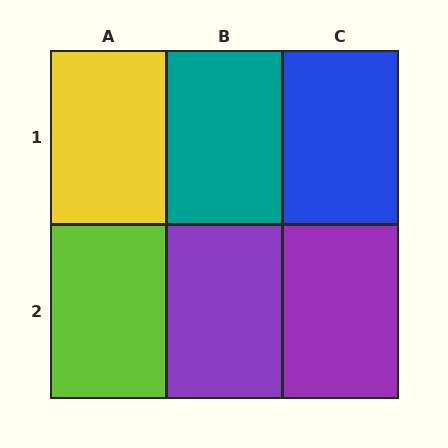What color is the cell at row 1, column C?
Blue.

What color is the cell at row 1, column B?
Teal.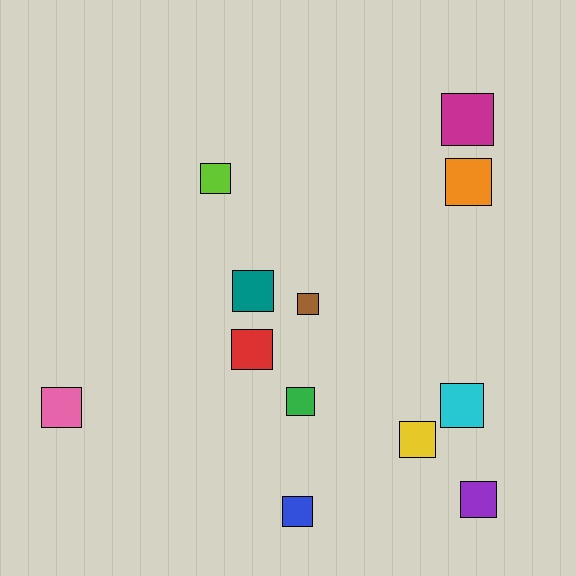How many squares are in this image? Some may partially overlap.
There are 12 squares.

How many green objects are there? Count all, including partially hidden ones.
There is 1 green object.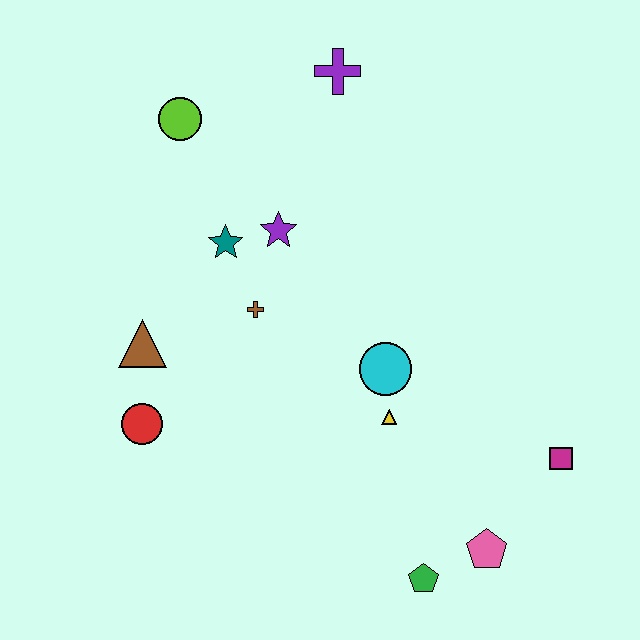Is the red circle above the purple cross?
No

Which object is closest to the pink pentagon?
The green pentagon is closest to the pink pentagon.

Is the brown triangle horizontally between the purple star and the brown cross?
No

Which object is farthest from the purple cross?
The green pentagon is farthest from the purple cross.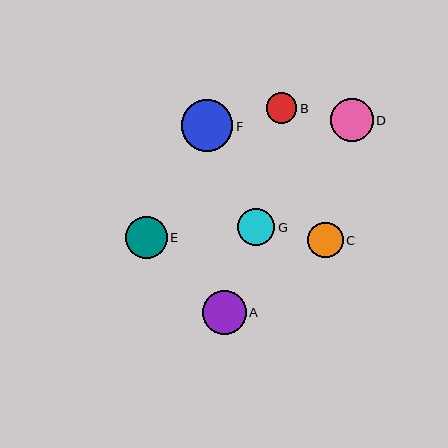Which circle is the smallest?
Circle B is the smallest with a size of approximately 31 pixels.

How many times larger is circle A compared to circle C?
Circle A is approximately 1.2 times the size of circle C.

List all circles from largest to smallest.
From largest to smallest: F, A, D, E, G, C, B.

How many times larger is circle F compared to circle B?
Circle F is approximately 1.7 times the size of circle B.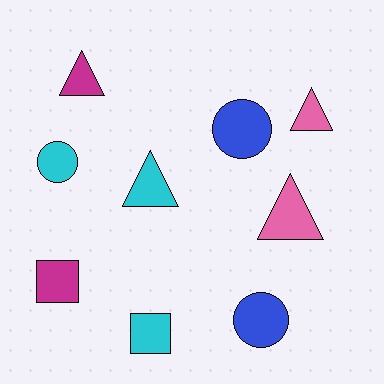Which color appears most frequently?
Cyan, with 3 objects.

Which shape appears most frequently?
Triangle, with 4 objects.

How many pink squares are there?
There are no pink squares.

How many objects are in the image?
There are 9 objects.